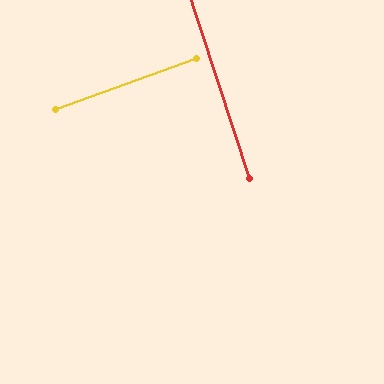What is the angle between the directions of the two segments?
Approximately 88 degrees.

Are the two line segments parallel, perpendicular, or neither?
Perpendicular — they meet at approximately 88°.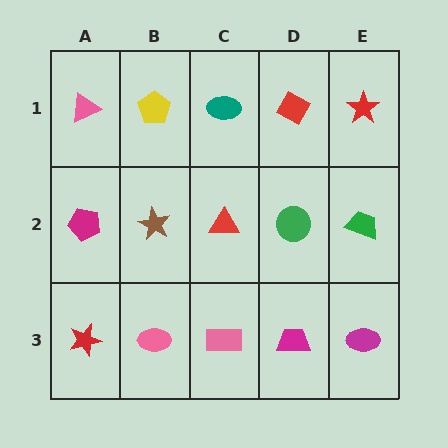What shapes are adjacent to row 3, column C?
A red triangle (row 2, column C), a pink ellipse (row 3, column B), a magenta trapezoid (row 3, column D).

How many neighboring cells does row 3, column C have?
3.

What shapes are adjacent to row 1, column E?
A green trapezoid (row 2, column E), a red diamond (row 1, column D).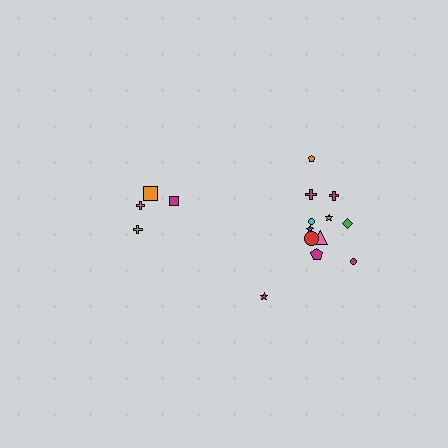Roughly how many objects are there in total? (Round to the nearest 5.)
Roughly 15 objects in total.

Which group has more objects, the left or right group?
The right group.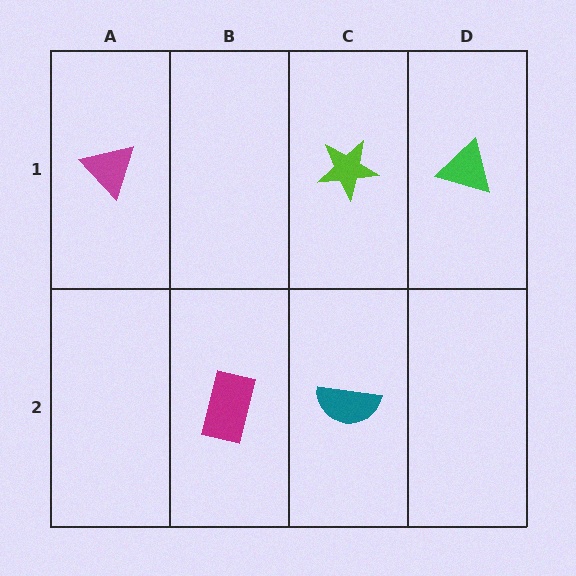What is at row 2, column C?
A teal semicircle.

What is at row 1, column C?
A lime star.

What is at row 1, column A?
A magenta triangle.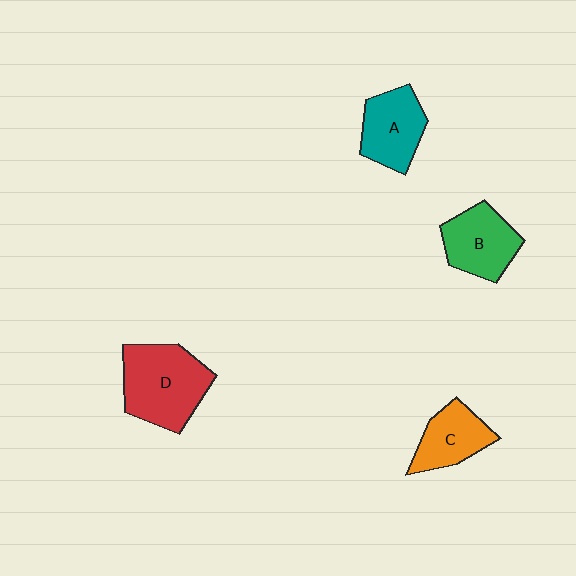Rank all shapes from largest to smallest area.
From largest to smallest: D (red), B (green), A (teal), C (orange).